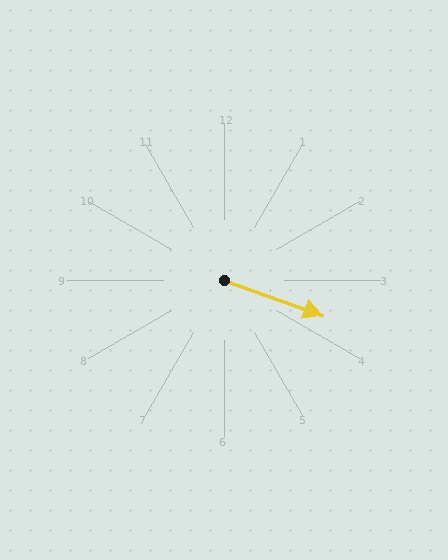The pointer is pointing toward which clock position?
Roughly 4 o'clock.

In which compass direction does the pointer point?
East.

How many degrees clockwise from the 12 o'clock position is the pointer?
Approximately 110 degrees.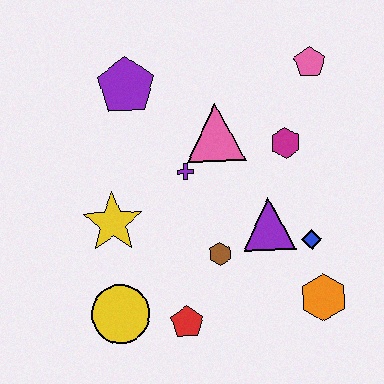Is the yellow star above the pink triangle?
No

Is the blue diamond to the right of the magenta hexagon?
Yes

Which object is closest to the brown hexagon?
The purple triangle is closest to the brown hexagon.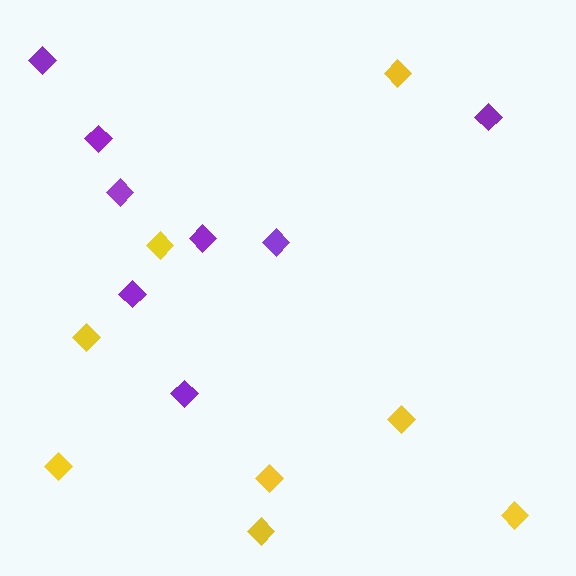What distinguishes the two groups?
There are 2 groups: one group of yellow diamonds (8) and one group of purple diamonds (8).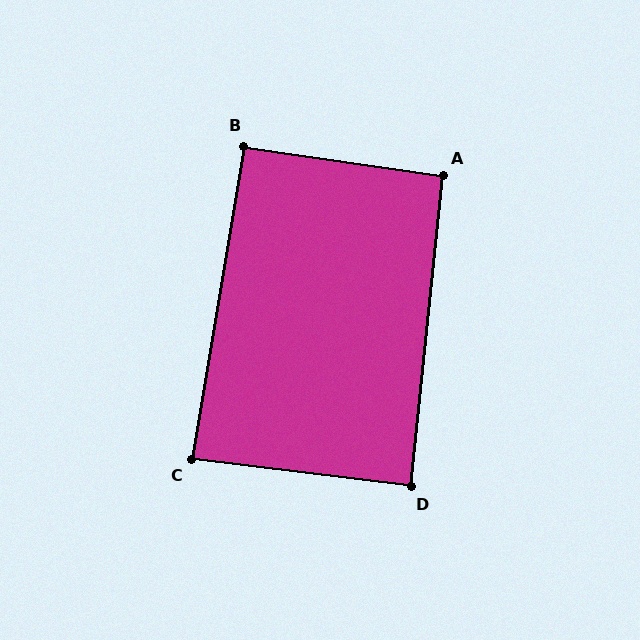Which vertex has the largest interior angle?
A, at approximately 93 degrees.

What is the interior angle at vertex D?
Approximately 89 degrees (approximately right).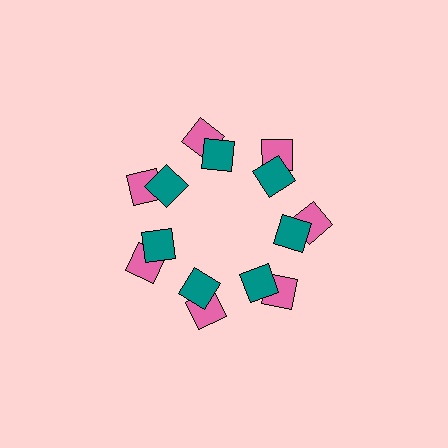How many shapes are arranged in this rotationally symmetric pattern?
There are 14 shapes, arranged in 7 groups of 2.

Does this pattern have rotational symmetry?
Yes, this pattern has 7-fold rotational symmetry. It looks the same after rotating 51 degrees around the center.